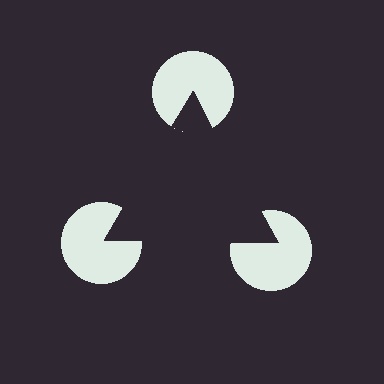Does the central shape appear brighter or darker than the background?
It typically appears slightly darker than the background, even though no actual brightness change is drawn.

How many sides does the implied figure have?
3 sides.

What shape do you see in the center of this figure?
An illusory triangle — its edges are inferred from the aligned wedge cuts in the pac-man discs, not physically drawn.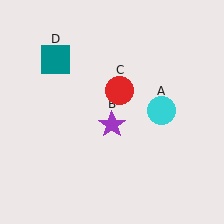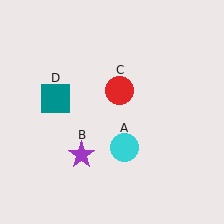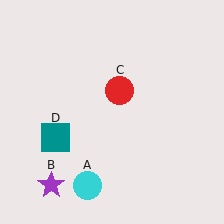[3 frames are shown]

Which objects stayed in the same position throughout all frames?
Red circle (object C) remained stationary.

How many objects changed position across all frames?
3 objects changed position: cyan circle (object A), purple star (object B), teal square (object D).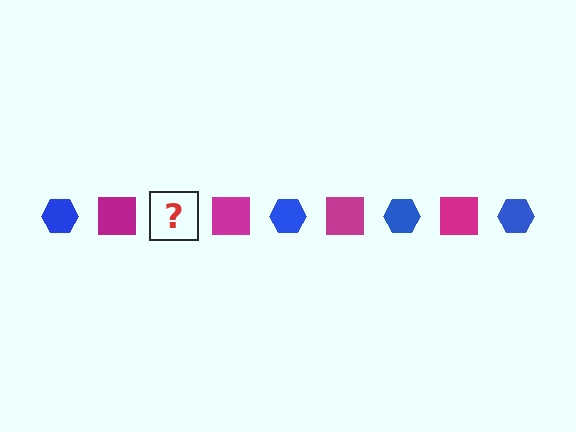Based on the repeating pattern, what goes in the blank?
The blank should be a blue hexagon.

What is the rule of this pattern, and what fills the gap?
The rule is that the pattern alternates between blue hexagon and magenta square. The gap should be filled with a blue hexagon.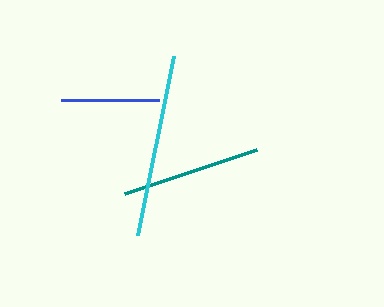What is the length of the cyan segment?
The cyan segment is approximately 182 pixels long.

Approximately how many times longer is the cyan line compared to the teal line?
The cyan line is approximately 1.3 times the length of the teal line.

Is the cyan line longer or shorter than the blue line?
The cyan line is longer than the blue line.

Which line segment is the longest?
The cyan line is the longest at approximately 182 pixels.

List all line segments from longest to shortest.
From longest to shortest: cyan, teal, blue.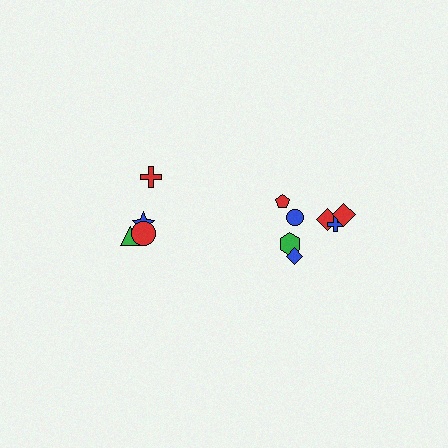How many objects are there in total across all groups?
There are 11 objects.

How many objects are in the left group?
There are 4 objects.